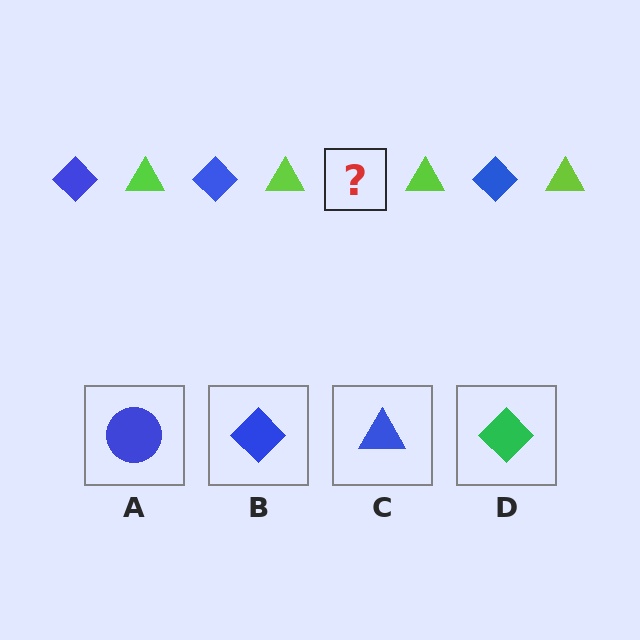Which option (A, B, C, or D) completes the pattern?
B.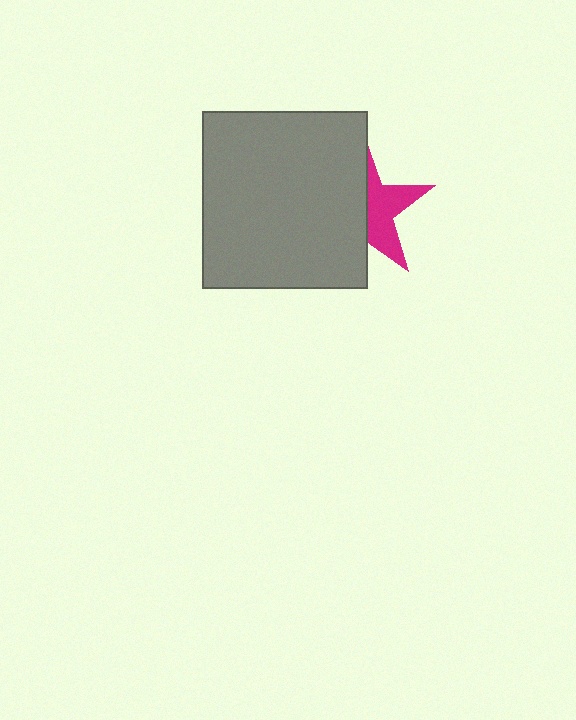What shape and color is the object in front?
The object in front is a gray rectangle.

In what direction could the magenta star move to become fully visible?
The magenta star could move right. That would shift it out from behind the gray rectangle entirely.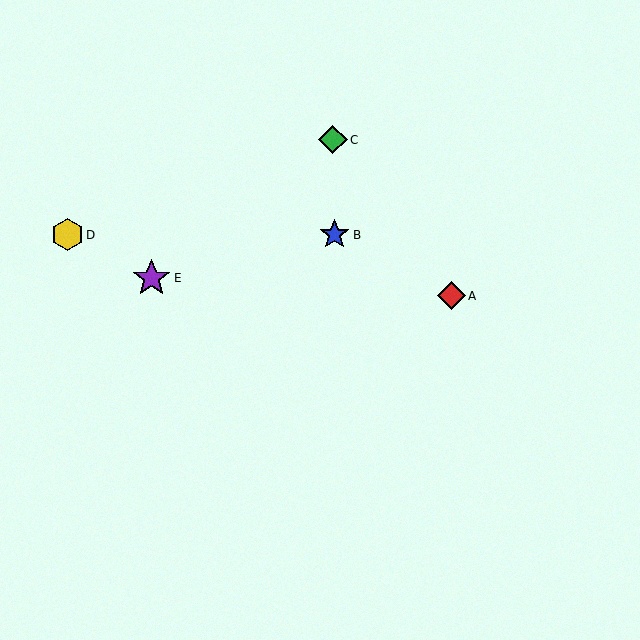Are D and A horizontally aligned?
No, D is at y≈235 and A is at y≈296.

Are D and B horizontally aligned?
Yes, both are at y≈235.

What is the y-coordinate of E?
Object E is at y≈278.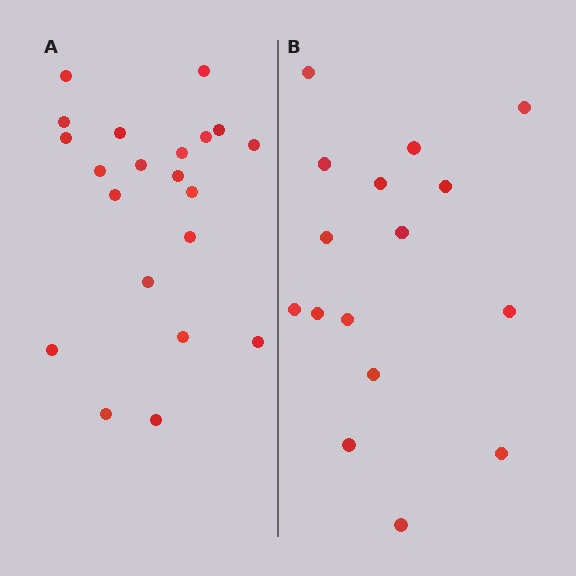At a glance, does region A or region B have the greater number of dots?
Region A (the left region) has more dots.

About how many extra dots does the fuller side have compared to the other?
Region A has about 5 more dots than region B.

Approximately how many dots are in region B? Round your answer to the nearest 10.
About 20 dots. (The exact count is 16, which rounds to 20.)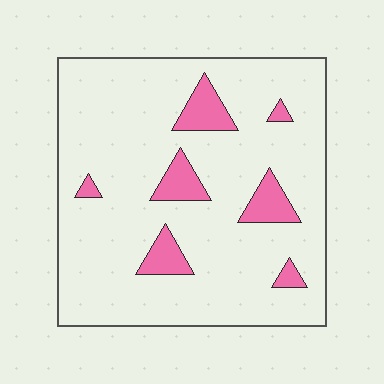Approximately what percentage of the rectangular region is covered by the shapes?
Approximately 10%.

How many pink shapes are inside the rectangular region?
7.